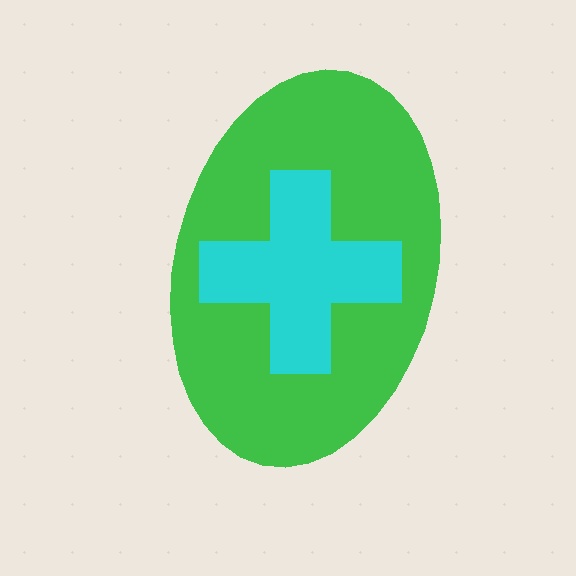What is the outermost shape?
The green ellipse.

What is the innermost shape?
The cyan cross.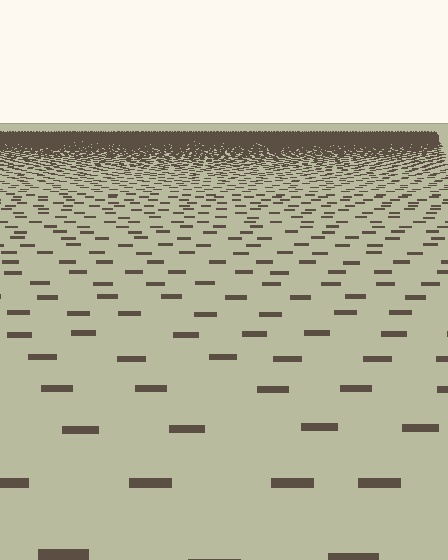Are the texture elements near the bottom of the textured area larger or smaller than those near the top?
Larger. Near the bottom, elements are closer to the viewer and appear at a bigger on-screen size.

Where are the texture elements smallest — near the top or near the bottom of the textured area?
Near the top.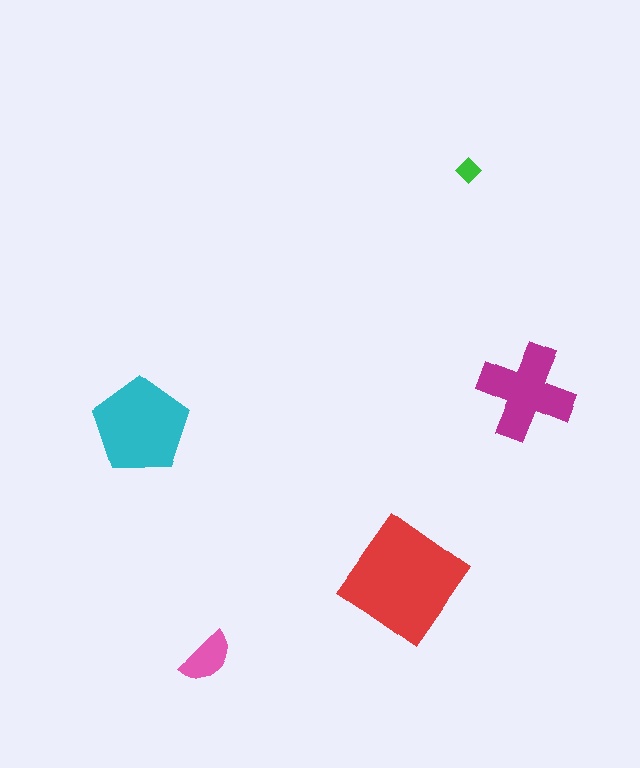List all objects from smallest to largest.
The green diamond, the pink semicircle, the magenta cross, the cyan pentagon, the red diamond.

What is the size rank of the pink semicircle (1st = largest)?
4th.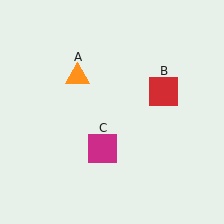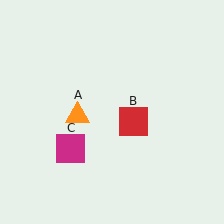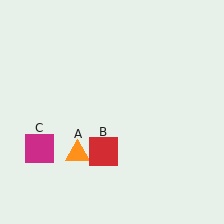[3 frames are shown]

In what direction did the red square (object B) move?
The red square (object B) moved down and to the left.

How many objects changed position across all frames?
3 objects changed position: orange triangle (object A), red square (object B), magenta square (object C).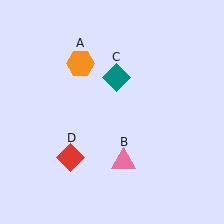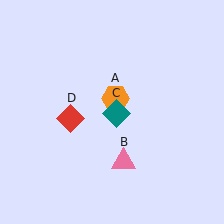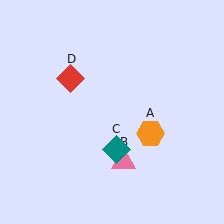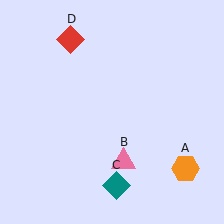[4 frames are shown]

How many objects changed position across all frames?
3 objects changed position: orange hexagon (object A), teal diamond (object C), red diamond (object D).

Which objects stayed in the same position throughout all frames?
Pink triangle (object B) remained stationary.